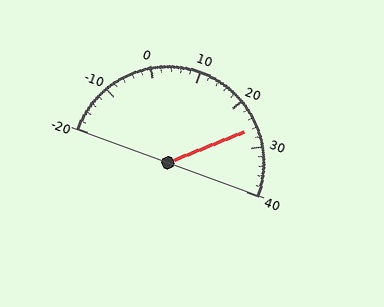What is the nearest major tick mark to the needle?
The nearest major tick mark is 30.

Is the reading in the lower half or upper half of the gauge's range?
The reading is in the upper half of the range (-20 to 40).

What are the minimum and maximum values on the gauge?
The gauge ranges from -20 to 40.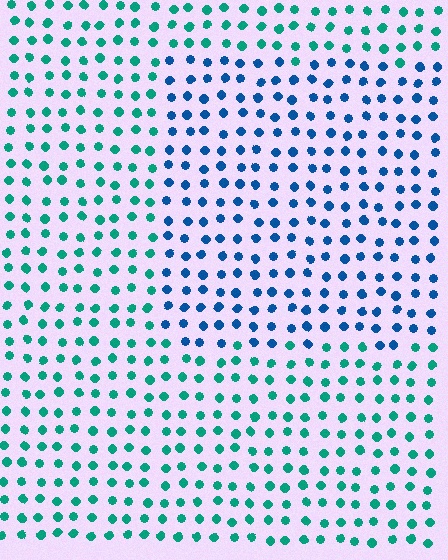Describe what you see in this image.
The image is filled with small teal elements in a uniform arrangement. A rectangle-shaped region is visible where the elements are tinted to a slightly different hue, forming a subtle color boundary.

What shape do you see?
I see a rectangle.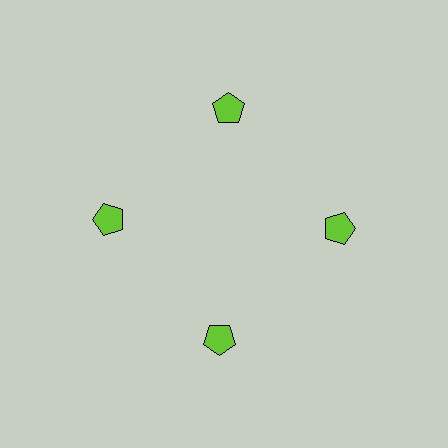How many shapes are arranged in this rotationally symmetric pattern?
There are 4 shapes, arranged in 4 groups of 1.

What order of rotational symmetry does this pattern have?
This pattern has 4-fold rotational symmetry.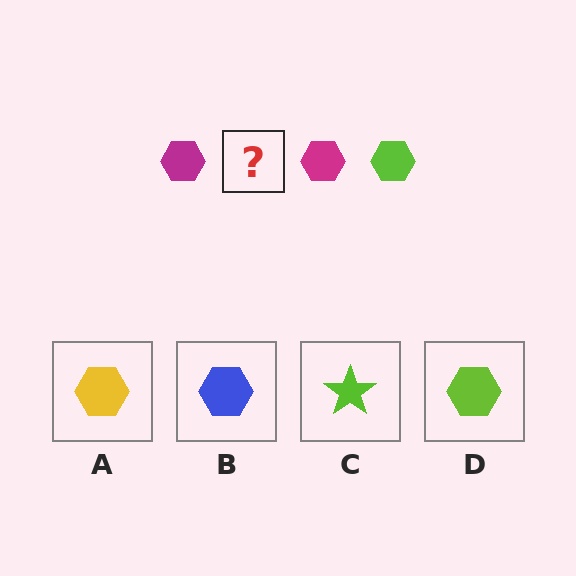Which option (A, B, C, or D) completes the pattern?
D.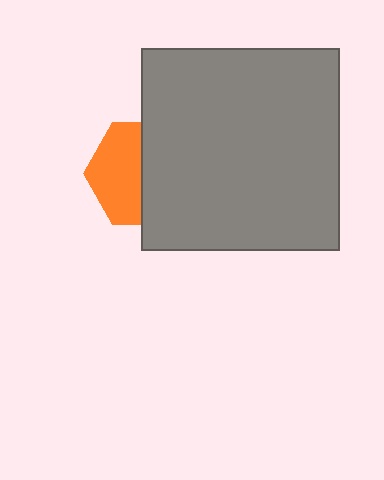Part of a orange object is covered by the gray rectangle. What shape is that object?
It is a hexagon.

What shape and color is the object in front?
The object in front is a gray rectangle.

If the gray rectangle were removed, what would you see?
You would see the complete orange hexagon.